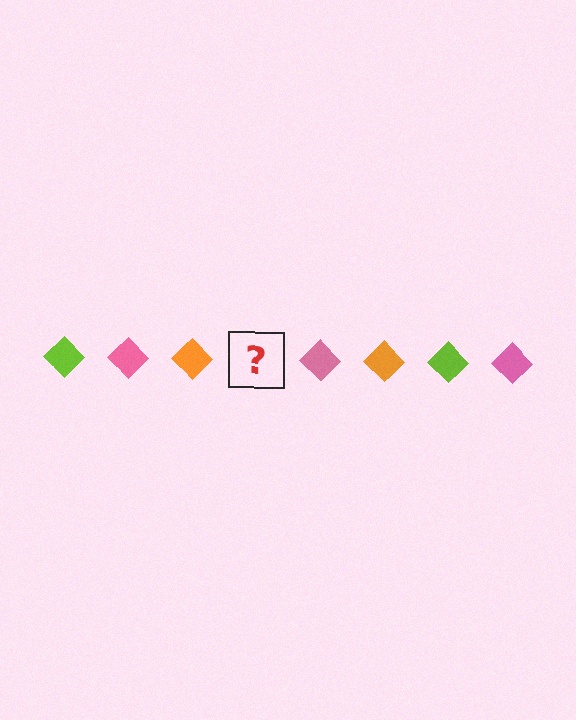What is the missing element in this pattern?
The missing element is a lime diamond.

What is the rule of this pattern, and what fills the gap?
The rule is that the pattern cycles through lime, pink, orange diamonds. The gap should be filled with a lime diamond.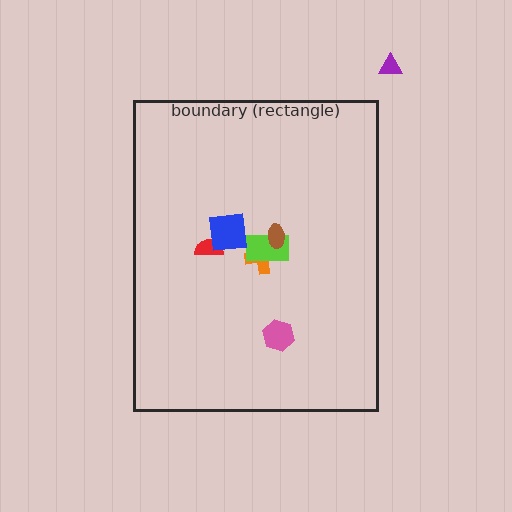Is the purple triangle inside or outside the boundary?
Outside.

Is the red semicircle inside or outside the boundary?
Inside.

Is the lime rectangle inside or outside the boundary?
Inside.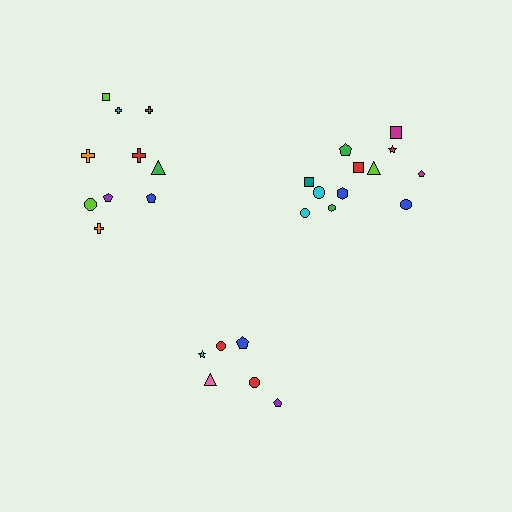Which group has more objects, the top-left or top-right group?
The top-right group.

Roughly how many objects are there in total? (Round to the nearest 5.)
Roughly 30 objects in total.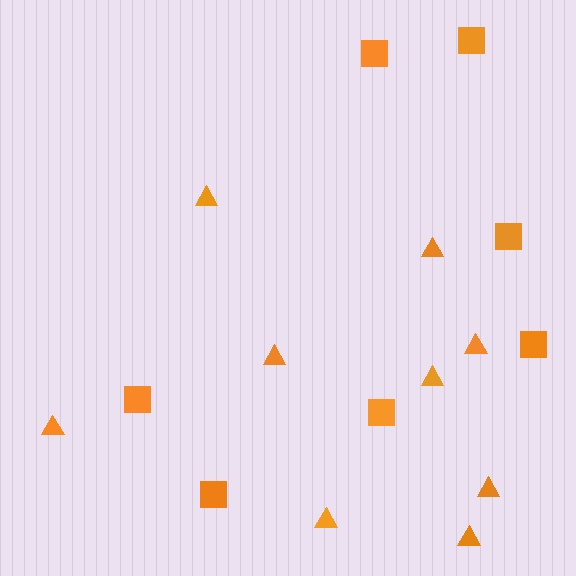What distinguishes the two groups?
There are 2 groups: one group of triangles (9) and one group of squares (7).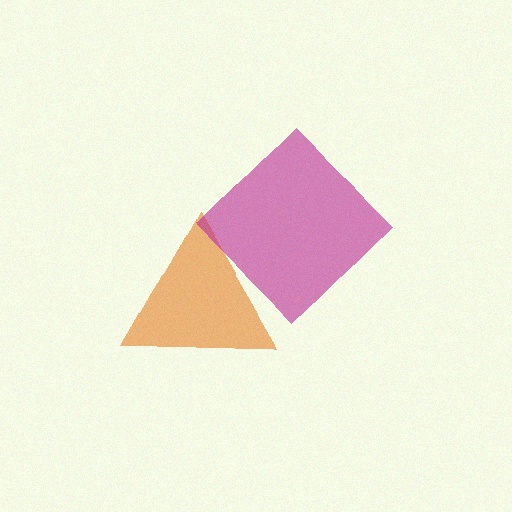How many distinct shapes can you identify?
There are 2 distinct shapes: an orange triangle, a magenta diamond.